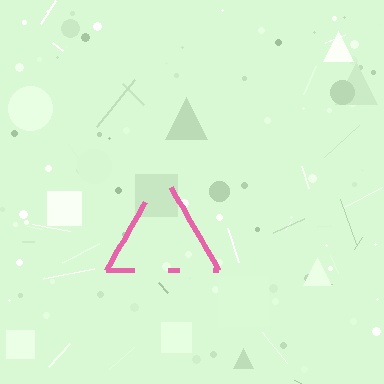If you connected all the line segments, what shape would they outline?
They would outline a triangle.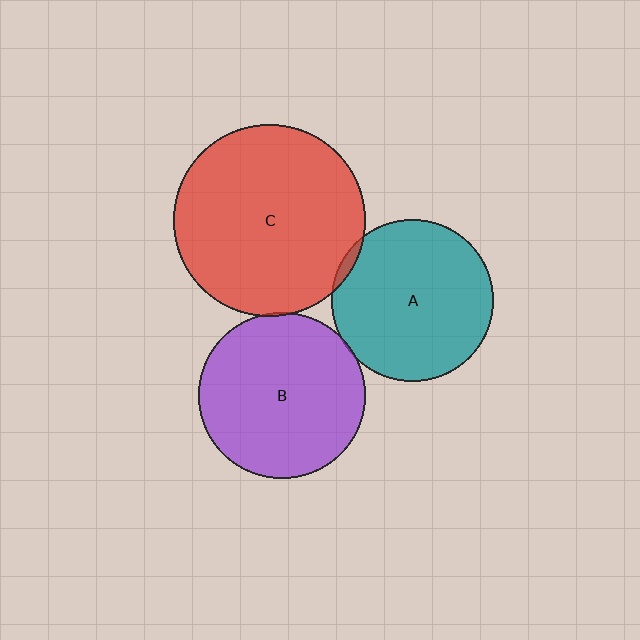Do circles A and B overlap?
Yes.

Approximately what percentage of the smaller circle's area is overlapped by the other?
Approximately 5%.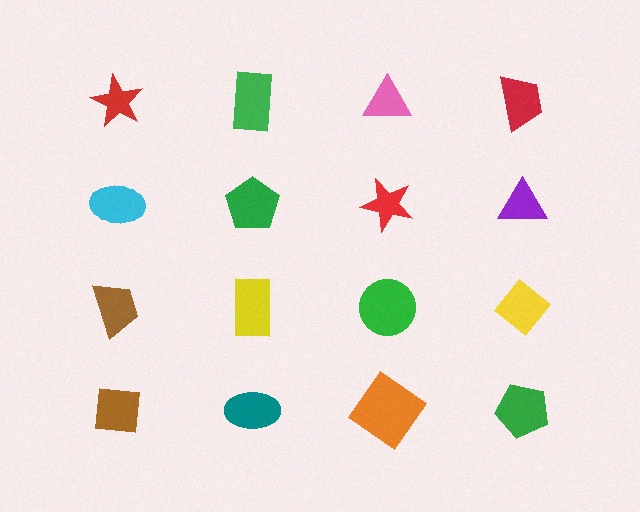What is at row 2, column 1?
A cyan ellipse.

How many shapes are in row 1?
4 shapes.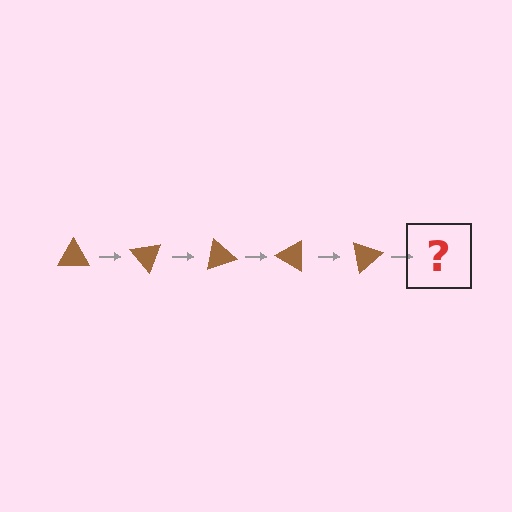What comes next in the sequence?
The next element should be a brown triangle rotated 250 degrees.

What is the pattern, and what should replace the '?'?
The pattern is that the triangle rotates 50 degrees each step. The '?' should be a brown triangle rotated 250 degrees.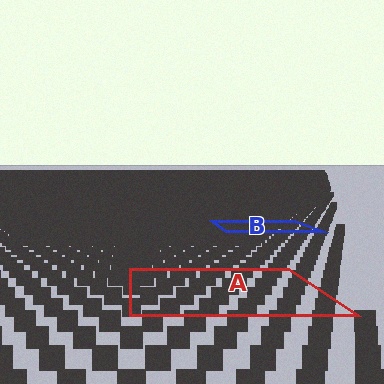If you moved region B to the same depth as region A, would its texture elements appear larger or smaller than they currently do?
They would appear larger. At a closer depth, the same texture elements are projected at a bigger on-screen size.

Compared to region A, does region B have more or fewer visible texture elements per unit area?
Region B has more texture elements per unit area — they are packed more densely because it is farther away.